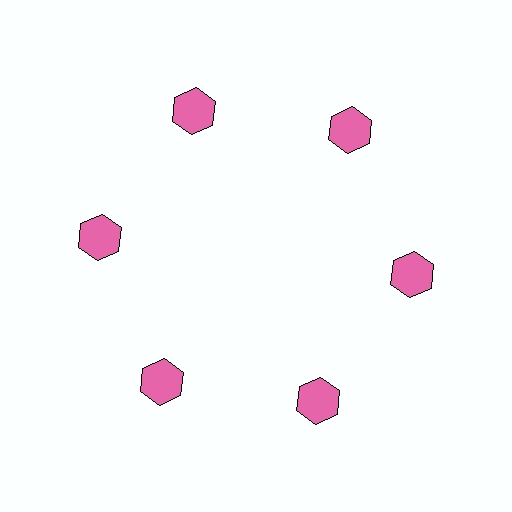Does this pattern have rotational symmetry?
Yes, this pattern has 6-fold rotational symmetry. It looks the same after rotating 60 degrees around the center.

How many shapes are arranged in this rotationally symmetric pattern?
There are 6 shapes, arranged in 6 groups of 1.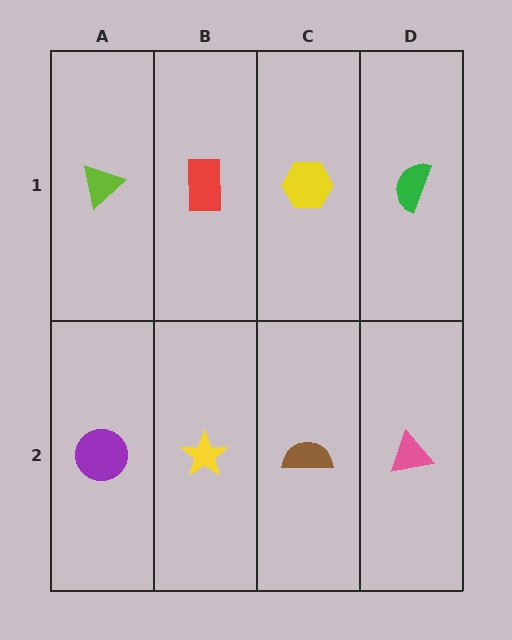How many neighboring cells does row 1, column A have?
2.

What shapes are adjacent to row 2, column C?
A yellow hexagon (row 1, column C), a yellow star (row 2, column B), a pink triangle (row 2, column D).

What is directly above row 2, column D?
A green semicircle.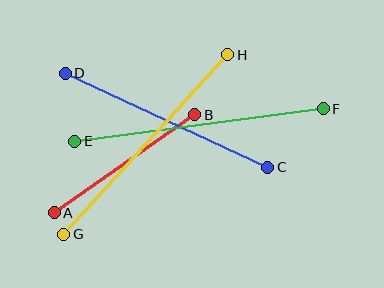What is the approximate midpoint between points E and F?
The midpoint is at approximately (199, 125) pixels.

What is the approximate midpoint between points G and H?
The midpoint is at approximately (146, 144) pixels.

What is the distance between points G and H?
The distance is approximately 243 pixels.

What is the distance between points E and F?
The distance is approximately 251 pixels.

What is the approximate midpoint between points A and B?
The midpoint is at approximately (124, 164) pixels.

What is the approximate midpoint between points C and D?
The midpoint is at approximately (167, 120) pixels.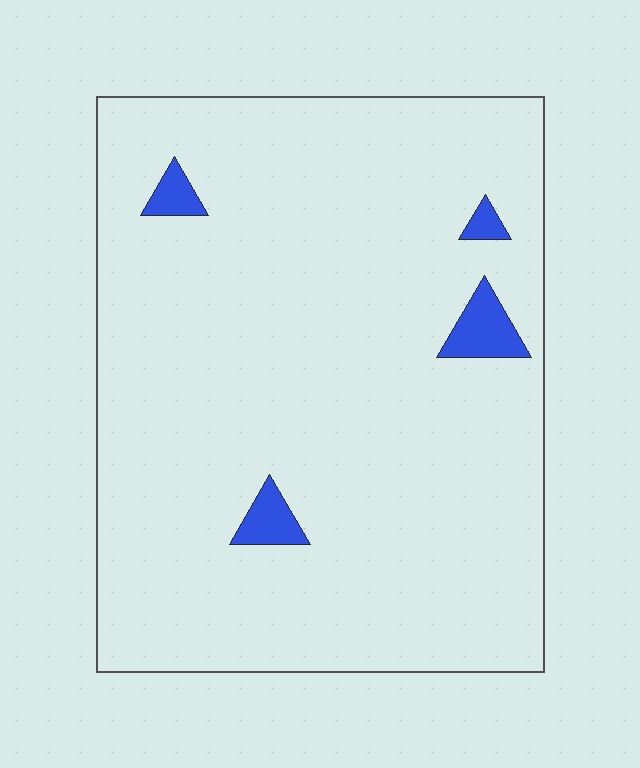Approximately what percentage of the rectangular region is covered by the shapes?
Approximately 5%.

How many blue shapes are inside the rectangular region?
4.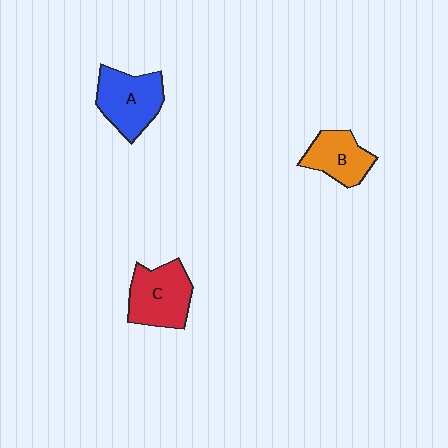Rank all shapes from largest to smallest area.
From largest to smallest: C (red), A (blue), B (orange).